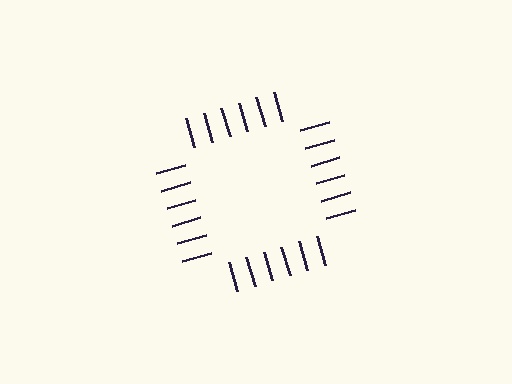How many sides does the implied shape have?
4 sides — the line-ends trace a square.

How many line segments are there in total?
24 — 6 along each of the 4 edges.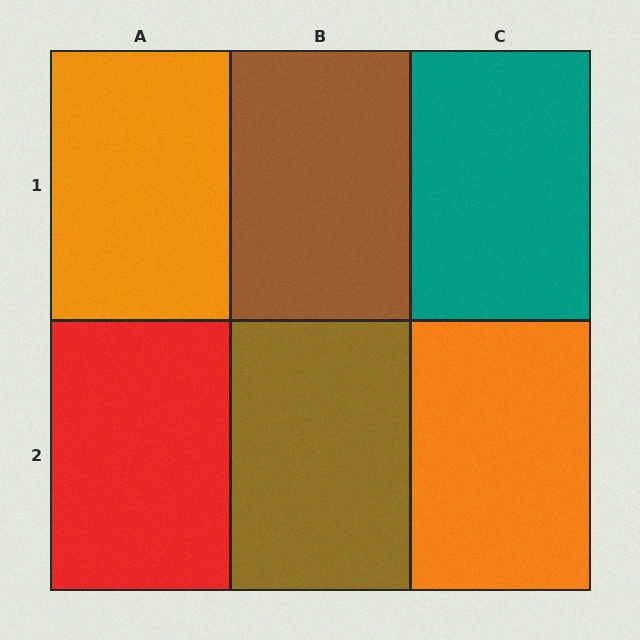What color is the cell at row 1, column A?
Orange.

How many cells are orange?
2 cells are orange.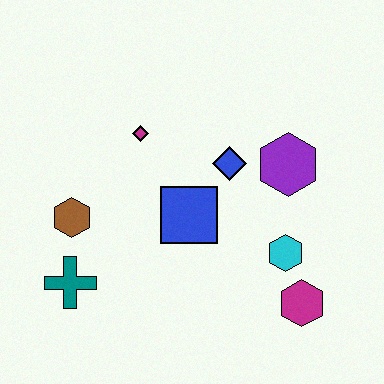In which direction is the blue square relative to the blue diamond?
The blue square is below the blue diamond.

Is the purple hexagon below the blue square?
No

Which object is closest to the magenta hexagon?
The cyan hexagon is closest to the magenta hexagon.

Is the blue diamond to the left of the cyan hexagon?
Yes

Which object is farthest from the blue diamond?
The teal cross is farthest from the blue diamond.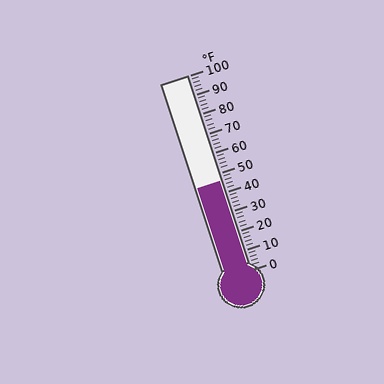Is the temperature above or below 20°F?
The temperature is above 20°F.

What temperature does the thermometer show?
The thermometer shows approximately 46°F.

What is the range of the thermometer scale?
The thermometer scale ranges from 0°F to 100°F.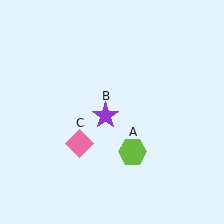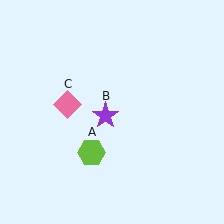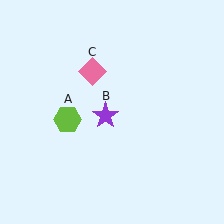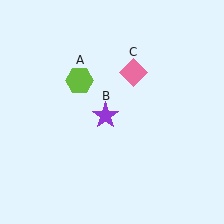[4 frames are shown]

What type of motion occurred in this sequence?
The lime hexagon (object A), pink diamond (object C) rotated clockwise around the center of the scene.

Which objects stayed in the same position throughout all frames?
Purple star (object B) remained stationary.